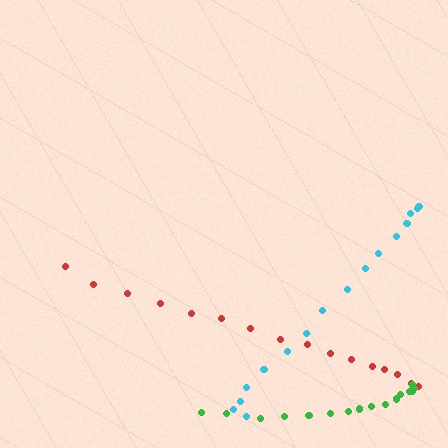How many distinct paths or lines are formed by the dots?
There are 3 distinct paths.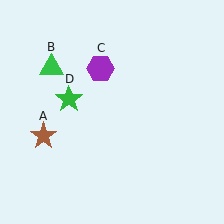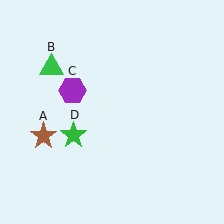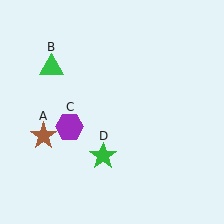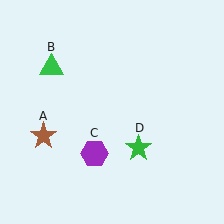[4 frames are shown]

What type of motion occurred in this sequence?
The purple hexagon (object C), green star (object D) rotated counterclockwise around the center of the scene.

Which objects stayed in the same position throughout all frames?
Brown star (object A) and green triangle (object B) remained stationary.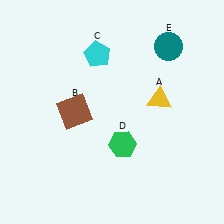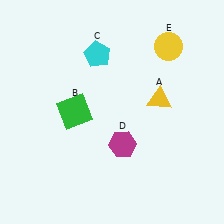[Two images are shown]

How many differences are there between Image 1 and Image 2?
There are 3 differences between the two images.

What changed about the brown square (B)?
In Image 1, B is brown. In Image 2, it changed to green.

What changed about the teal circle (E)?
In Image 1, E is teal. In Image 2, it changed to yellow.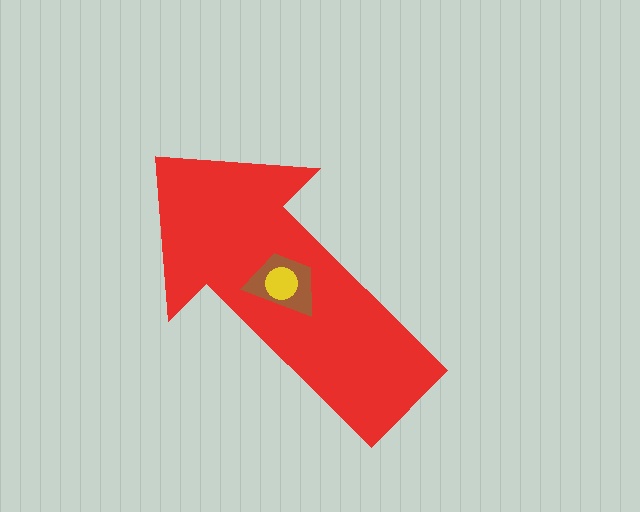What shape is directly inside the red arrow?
The brown trapezoid.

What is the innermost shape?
The yellow circle.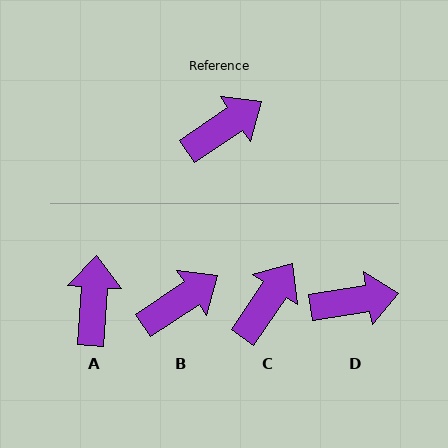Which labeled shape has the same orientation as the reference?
B.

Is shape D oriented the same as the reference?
No, it is off by about 25 degrees.